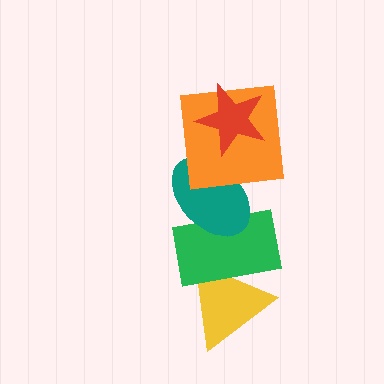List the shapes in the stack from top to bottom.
From top to bottom: the red star, the orange square, the teal ellipse, the green rectangle, the yellow triangle.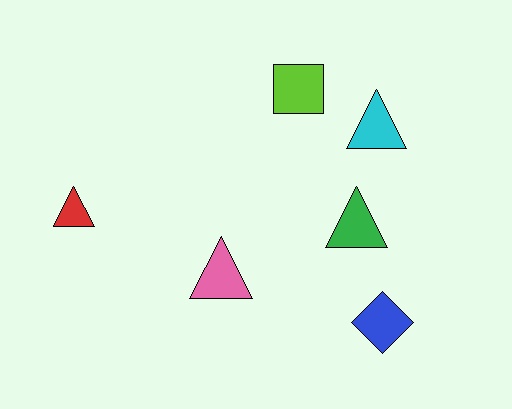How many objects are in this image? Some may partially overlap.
There are 6 objects.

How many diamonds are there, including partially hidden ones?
There is 1 diamond.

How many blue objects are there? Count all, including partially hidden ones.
There is 1 blue object.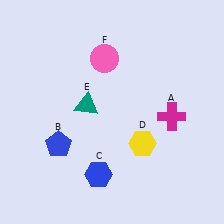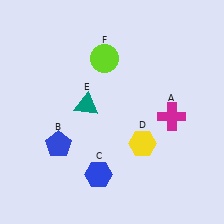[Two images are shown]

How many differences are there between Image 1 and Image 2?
There is 1 difference between the two images.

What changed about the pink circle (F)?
In Image 1, F is pink. In Image 2, it changed to lime.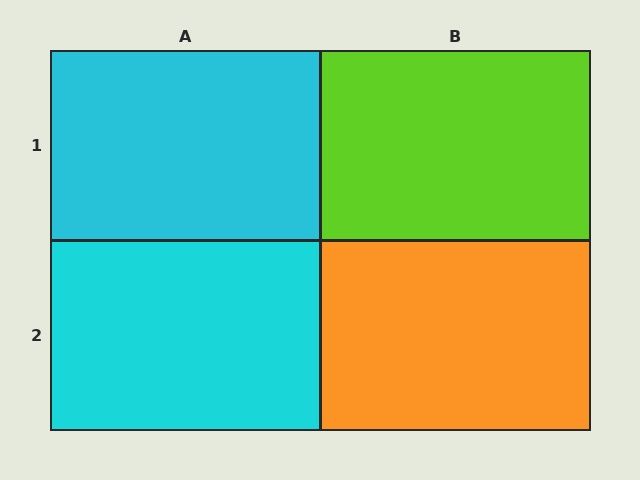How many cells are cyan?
2 cells are cyan.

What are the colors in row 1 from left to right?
Cyan, lime.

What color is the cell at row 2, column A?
Cyan.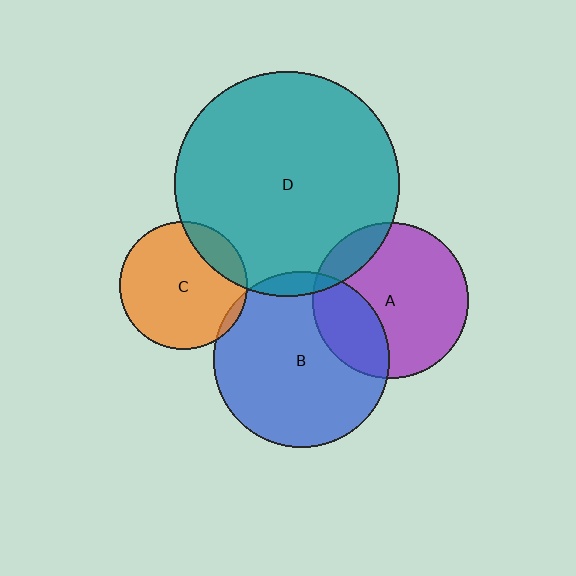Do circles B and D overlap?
Yes.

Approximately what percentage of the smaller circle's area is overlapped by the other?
Approximately 5%.